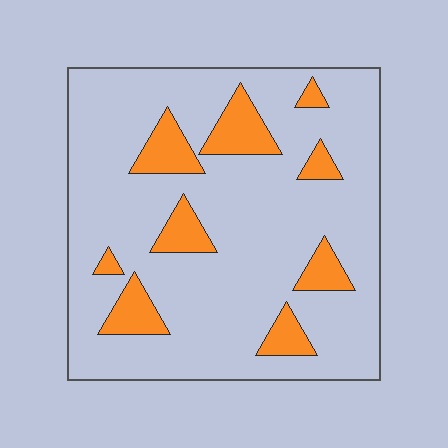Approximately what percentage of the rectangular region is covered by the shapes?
Approximately 15%.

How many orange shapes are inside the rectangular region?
9.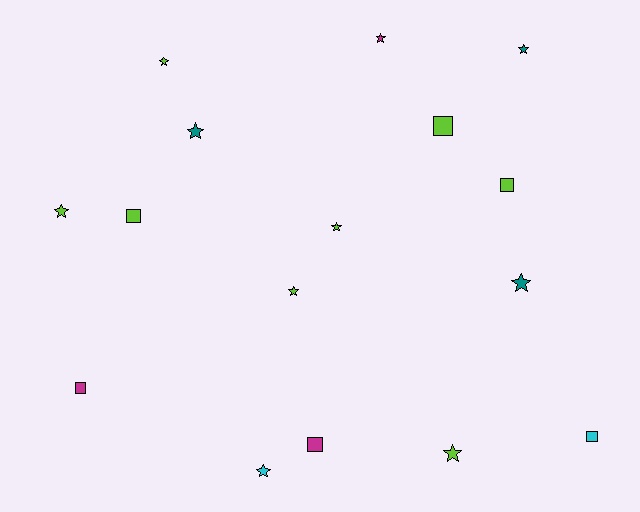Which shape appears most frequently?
Star, with 10 objects.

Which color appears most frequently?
Lime, with 8 objects.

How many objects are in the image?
There are 16 objects.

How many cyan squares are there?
There is 1 cyan square.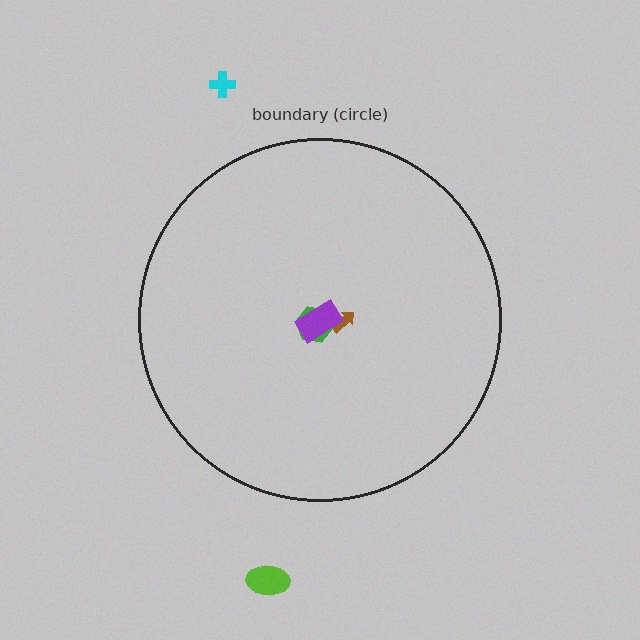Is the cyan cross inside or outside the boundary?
Outside.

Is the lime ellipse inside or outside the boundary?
Outside.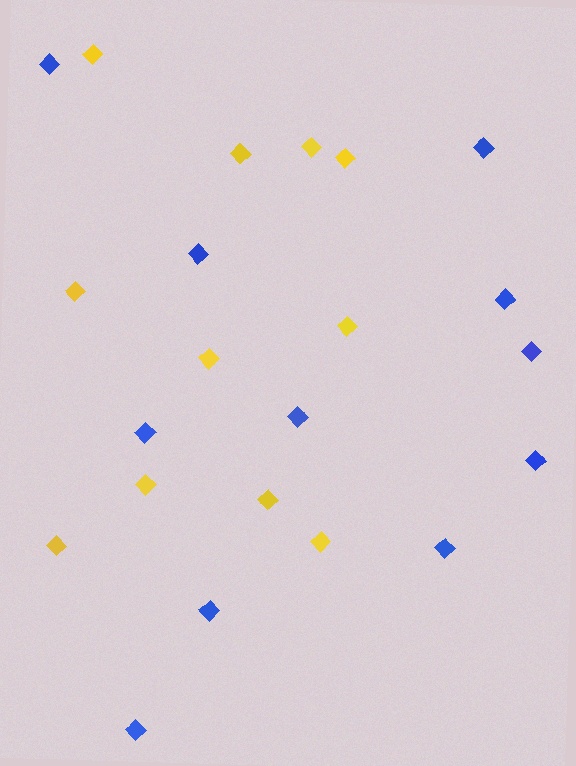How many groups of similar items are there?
There are 2 groups: one group of blue diamonds (11) and one group of yellow diamonds (11).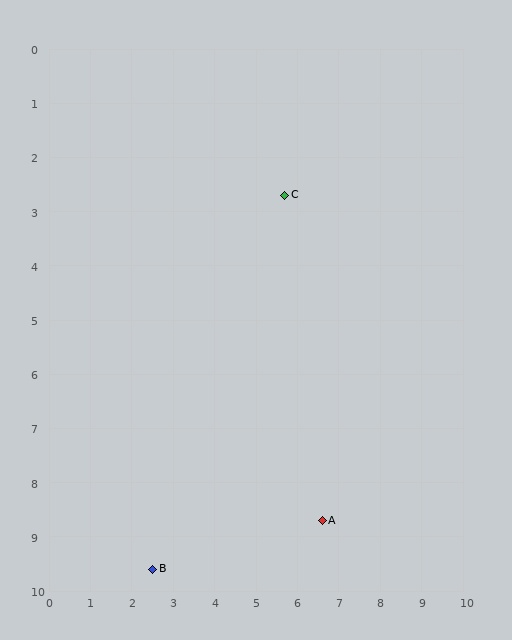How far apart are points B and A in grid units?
Points B and A are about 4.2 grid units apart.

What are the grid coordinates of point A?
Point A is at approximately (6.6, 8.7).